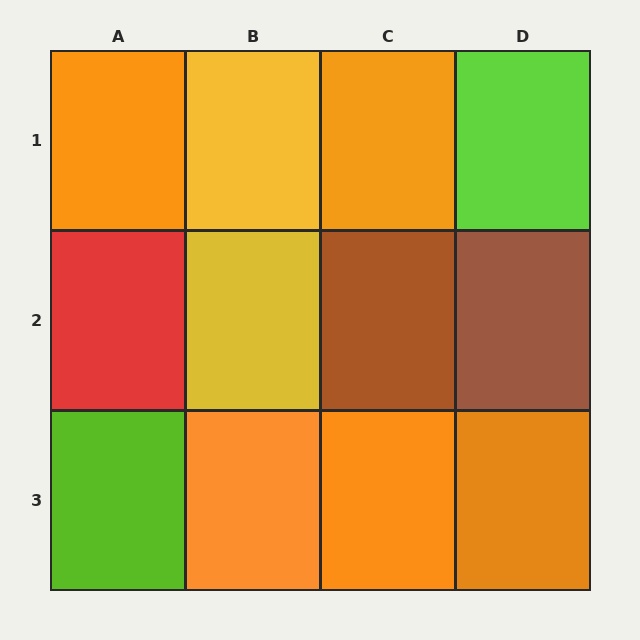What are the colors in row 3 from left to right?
Lime, orange, orange, orange.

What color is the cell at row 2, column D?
Brown.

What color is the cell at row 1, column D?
Lime.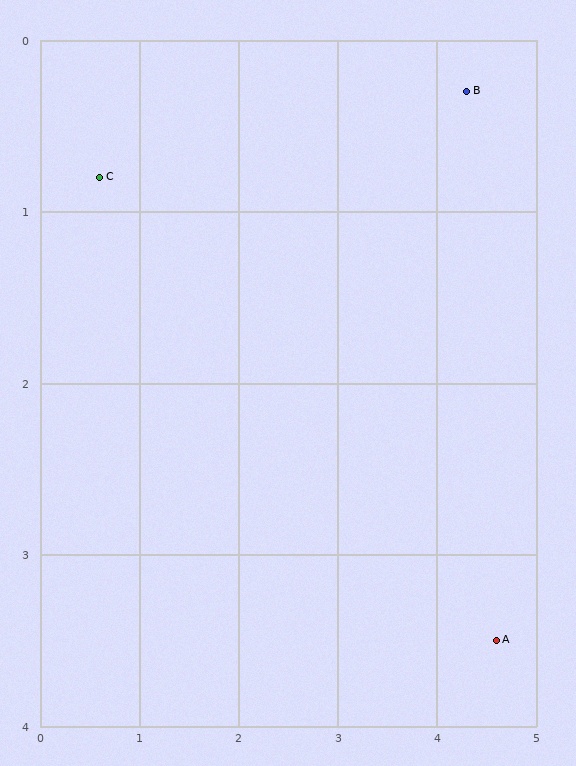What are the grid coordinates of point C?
Point C is at approximately (0.6, 0.8).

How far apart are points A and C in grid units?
Points A and C are about 4.8 grid units apart.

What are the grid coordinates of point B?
Point B is at approximately (4.3, 0.3).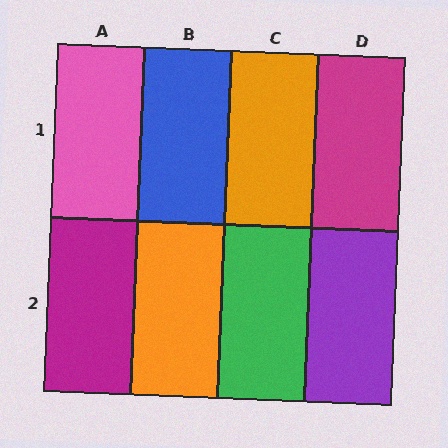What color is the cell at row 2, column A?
Magenta.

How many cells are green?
1 cell is green.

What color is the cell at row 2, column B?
Orange.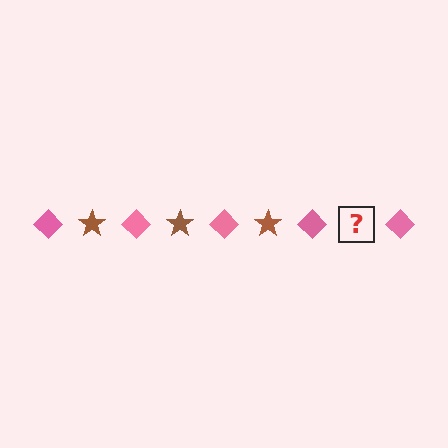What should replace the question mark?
The question mark should be replaced with a brown star.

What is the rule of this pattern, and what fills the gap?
The rule is that the pattern alternates between pink diamond and brown star. The gap should be filled with a brown star.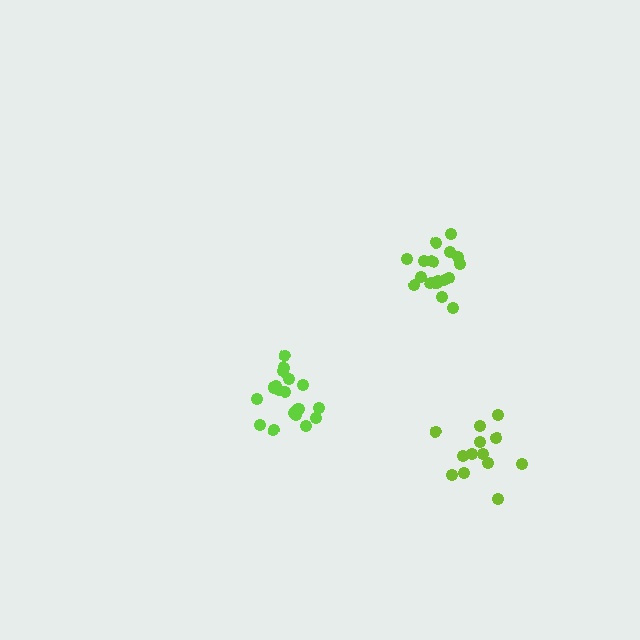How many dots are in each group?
Group 1: 17 dots, Group 2: 13 dots, Group 3: 19 dots (49 total).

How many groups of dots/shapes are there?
There are 3 groups.